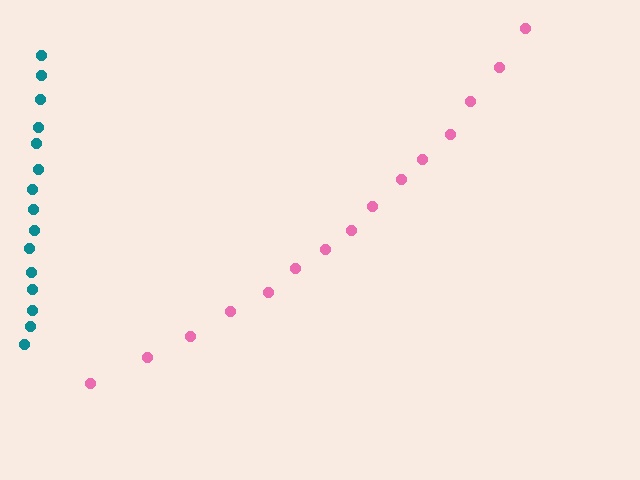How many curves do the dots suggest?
There are 2 distinct paths.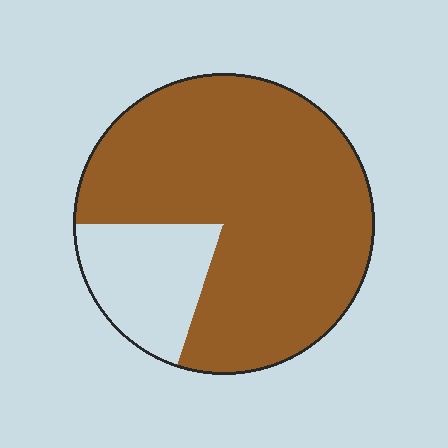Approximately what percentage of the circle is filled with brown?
Approximately 80%.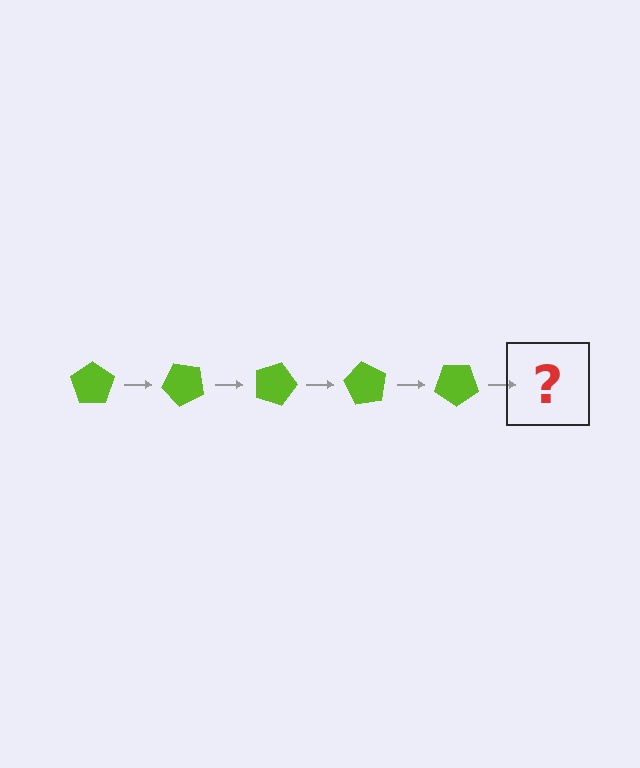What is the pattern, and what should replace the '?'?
The pattern is that the pentagon rotates 45 degrees each step. The '?' should be a lime pentagon rotated 225 degrees.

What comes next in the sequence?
The next element should be a lime pentagon rotated 225 degrees.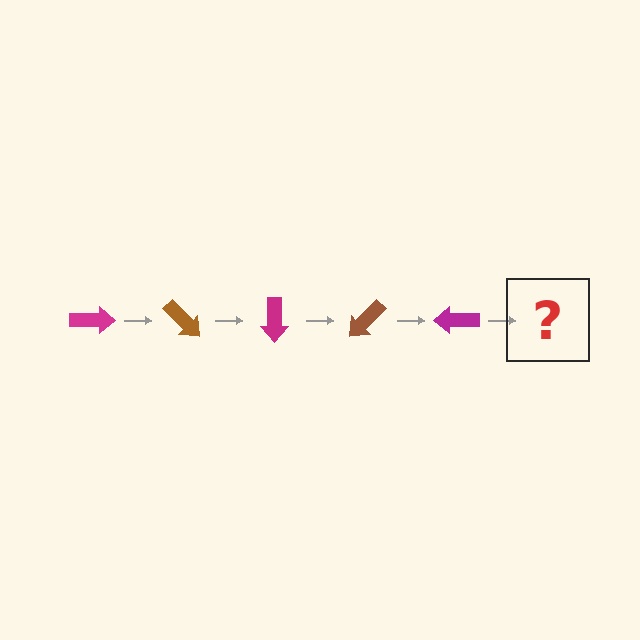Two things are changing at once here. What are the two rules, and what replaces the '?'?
The two rules are that it rotates 45 degrees each step and the color cycles through magenta and brown. The '?' should be a brown arrow, rotated 225 degrees from the start.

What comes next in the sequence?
The next element should be a brown arrow, rotated 225 degrees from the start.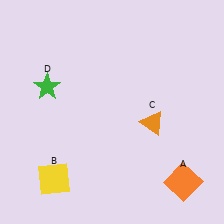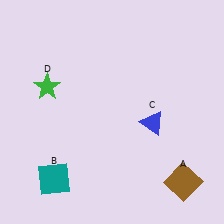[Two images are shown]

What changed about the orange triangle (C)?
In Image 1, C is orange. In Image 2, it changed to blue.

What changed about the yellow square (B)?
In Image 1, B is yellow. In Image 2, it changed to teal.